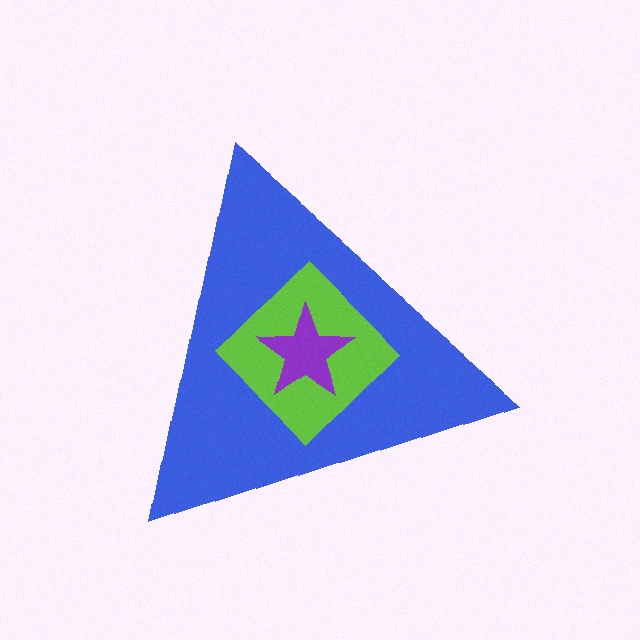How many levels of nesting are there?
3.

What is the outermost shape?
The blue triangle.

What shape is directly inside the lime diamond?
The purple star.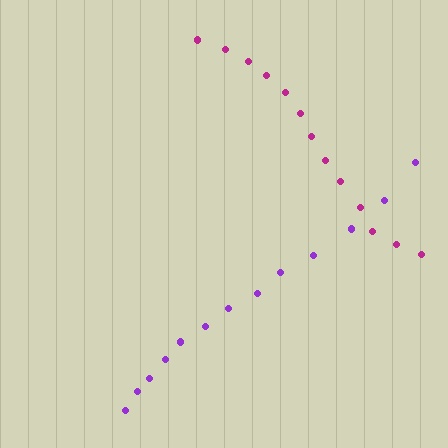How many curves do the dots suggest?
There are 2 distinct paths.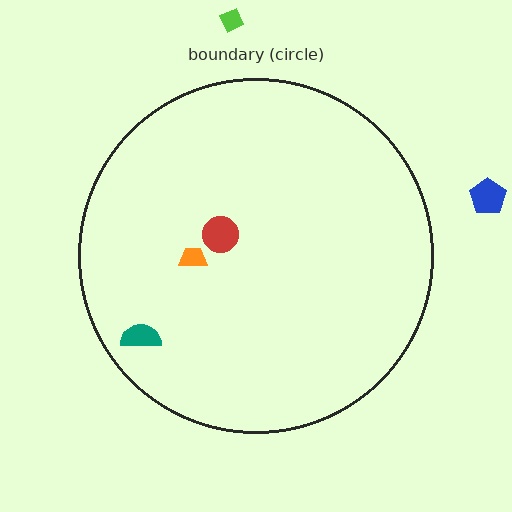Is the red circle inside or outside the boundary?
Inside.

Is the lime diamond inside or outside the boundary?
Outside.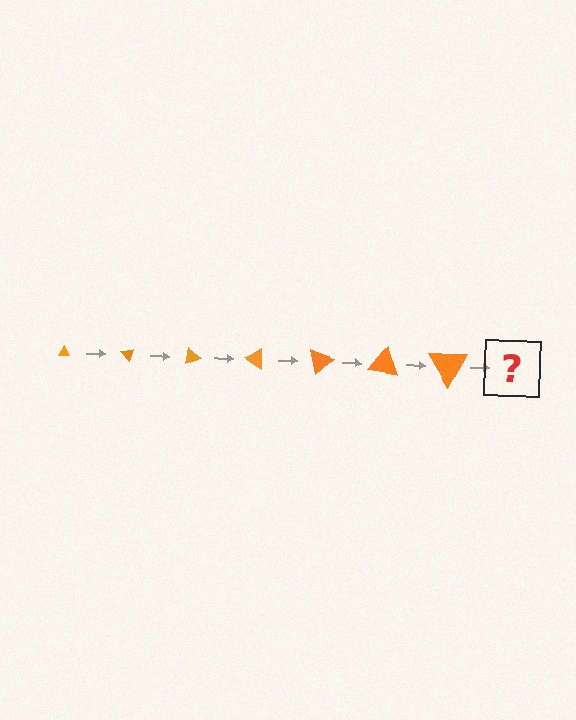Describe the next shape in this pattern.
It should be a triangle, larger than the previous one and rotated 350 degrees from the start.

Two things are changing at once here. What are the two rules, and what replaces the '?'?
The two rules are that the triangle grows larger each step and it rotates 50 degrees each step. The '?' should be a triangle, larger than the previous one and rotated 350 degrees from the start.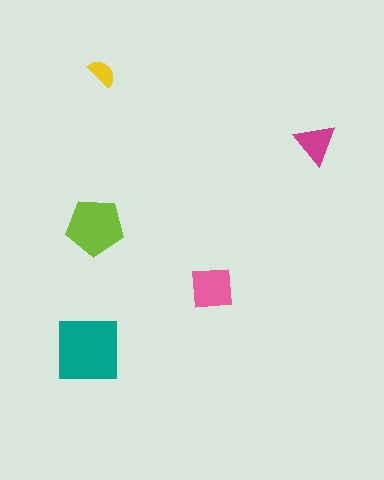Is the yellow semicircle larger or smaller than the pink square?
Smaller.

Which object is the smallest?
The yellow semicircle.